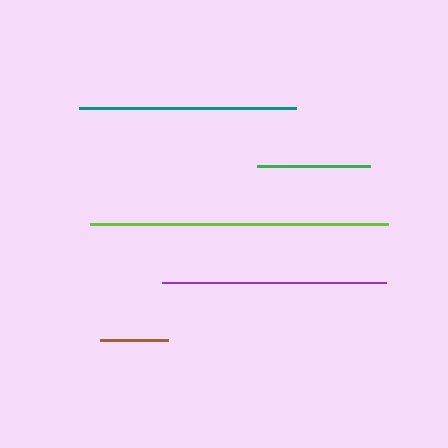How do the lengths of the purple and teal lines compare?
The purple and teal lines are approximately the same length.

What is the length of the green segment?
The green segment is approximately 113 pixels long.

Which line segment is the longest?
The lime line is the longest at approximately 298 pixels.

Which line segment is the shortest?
The brown line is the shortest at approximately 68 pixels.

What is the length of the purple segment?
The purple segment is approximately 224 pixels long.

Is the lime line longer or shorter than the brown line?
The lime line is longer than the brown line.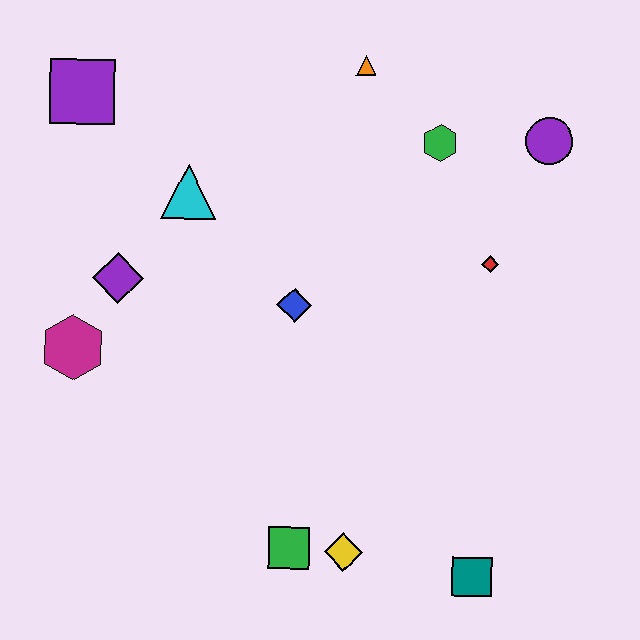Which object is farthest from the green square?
The purple square is farthest from the green square.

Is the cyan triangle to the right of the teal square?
No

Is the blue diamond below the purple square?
Yes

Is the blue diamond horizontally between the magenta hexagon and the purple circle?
Yes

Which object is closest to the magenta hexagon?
The purple diamond is closest to the magenta hexagon.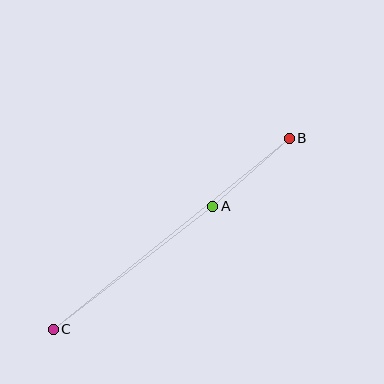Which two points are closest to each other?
Points A and B are closest to each other.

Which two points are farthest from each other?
Points B and C are farthest from each other.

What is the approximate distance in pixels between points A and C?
The distance between A and C is approximately 201 pixels.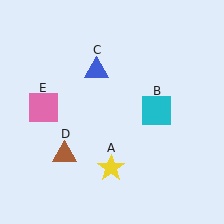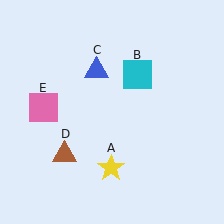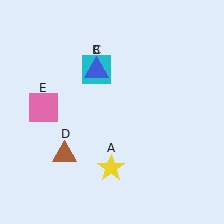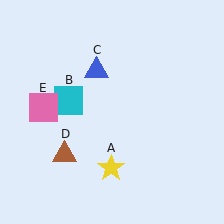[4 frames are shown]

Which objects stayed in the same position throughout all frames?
Yellow star (object A) and blue triangle (object C) and brown triangle (object D) and pink square (object E) remained stationary.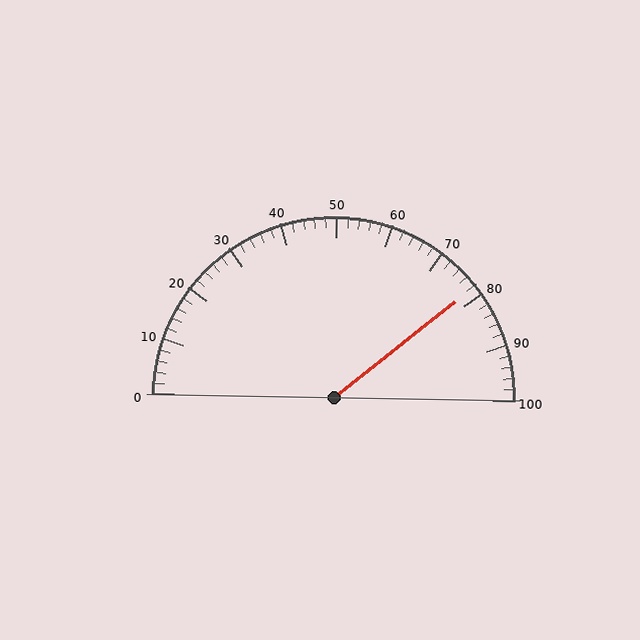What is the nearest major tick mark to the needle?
The nearest major tick mark is 80.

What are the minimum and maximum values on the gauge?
The gauge ranges from 0 to 100.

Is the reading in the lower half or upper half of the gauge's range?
The reading is in the upper half of the range (0 to 100).